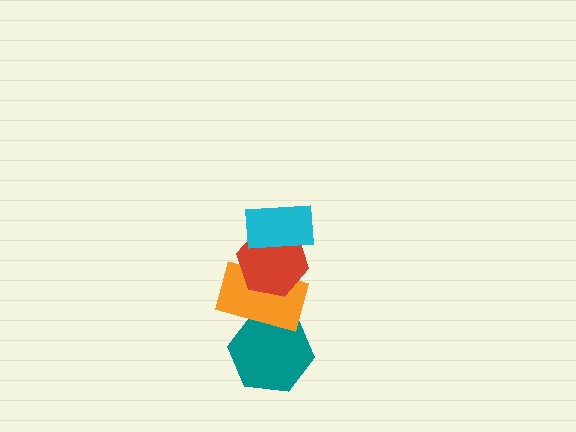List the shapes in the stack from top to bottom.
From top to bottom: the cyan rectangle, the red hexagon, the orange rectangle, the teal hexagon.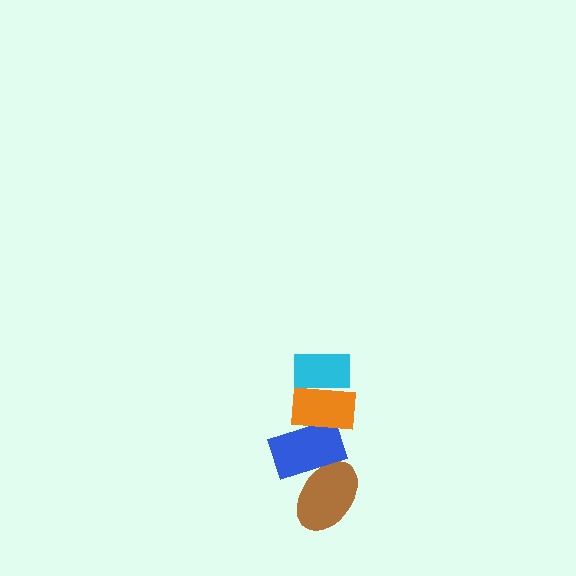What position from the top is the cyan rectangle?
The cyan rectangle is 1st from the top.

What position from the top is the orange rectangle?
The orange rectangle is 2nd from the top.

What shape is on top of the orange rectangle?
The cyan rectangle is on top of the orange rectangle.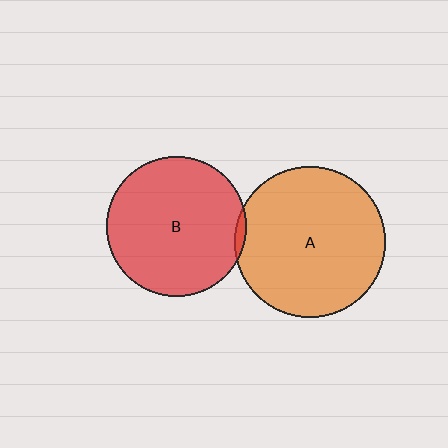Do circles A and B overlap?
Yes.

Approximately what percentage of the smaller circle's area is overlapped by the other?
Approximately 5%.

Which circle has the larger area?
Circle A (orange).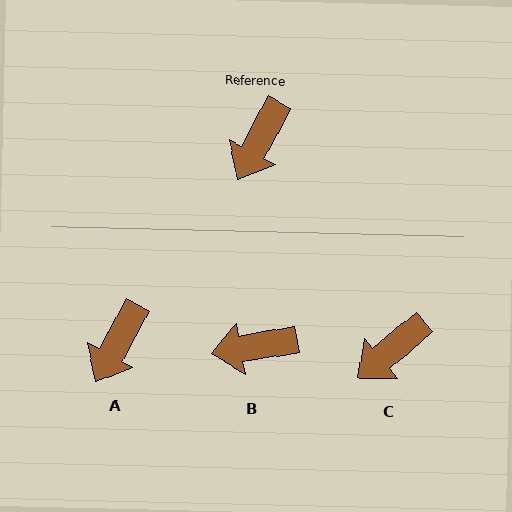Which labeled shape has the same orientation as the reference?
A.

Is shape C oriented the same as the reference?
No, it is off by about 22 degrees.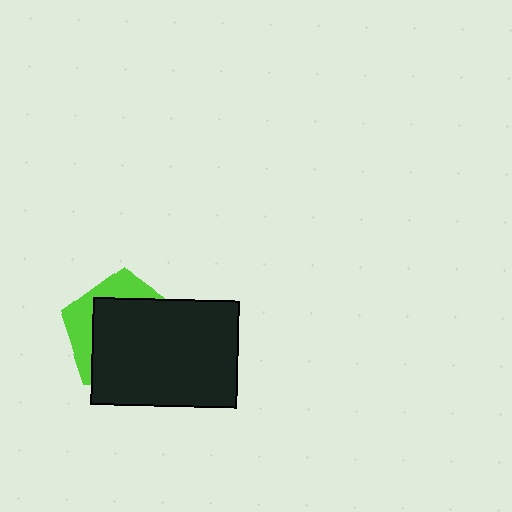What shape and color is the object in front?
The object in front is a black rectangle.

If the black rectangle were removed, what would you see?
You would see the complete lime pentagon.